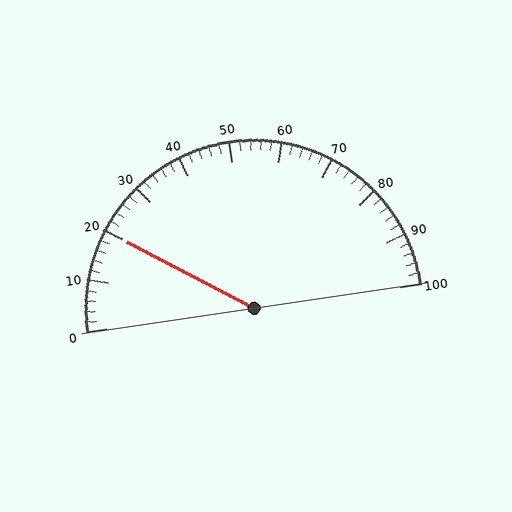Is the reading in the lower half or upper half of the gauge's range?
The reading is in the lower half of the range (0 to 100).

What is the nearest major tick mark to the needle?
The nearest major tick mark is 20.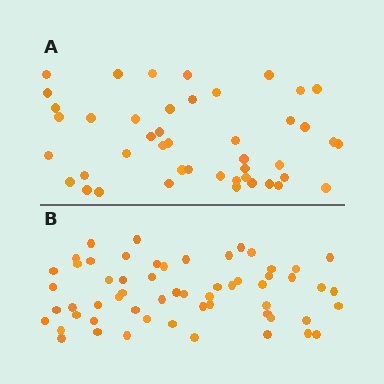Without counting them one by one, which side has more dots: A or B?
Region B (the bottom region) has more dots.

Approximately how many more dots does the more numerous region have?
Region B has approximately 15 more dots than region A.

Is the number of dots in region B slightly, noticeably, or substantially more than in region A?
Region B has noticeably more, but not dramatically so. The ratio is roughly 1.3 to 1.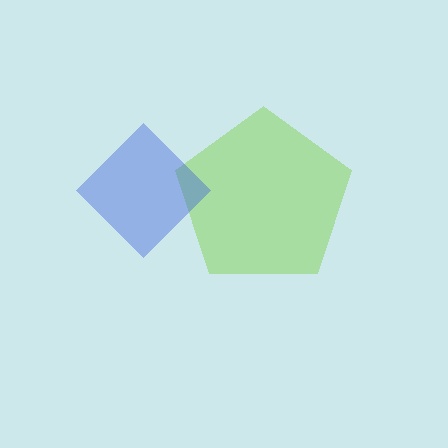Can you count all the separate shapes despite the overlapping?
Yes, there are 2 separate shapes.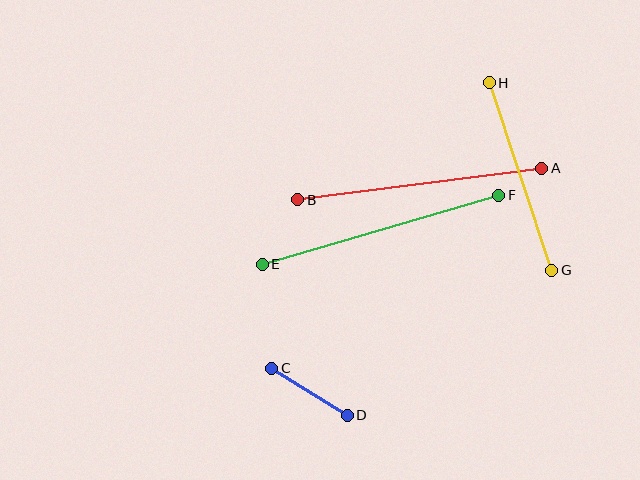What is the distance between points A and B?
The distance is approximately 246 pixels.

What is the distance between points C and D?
The distance is approximately 89 pixels.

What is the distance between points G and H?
The distance is approximately 198 pixels.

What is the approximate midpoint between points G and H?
The midpoint is at approximately (521, 176) pixels.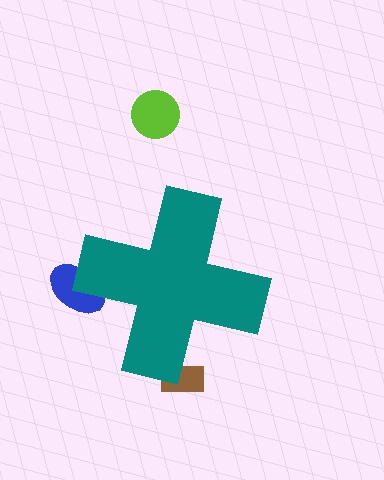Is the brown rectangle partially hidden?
Yes, the brown rectangle is partially hidden behind the teal cross.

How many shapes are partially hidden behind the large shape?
2 shapes are partially hidden.